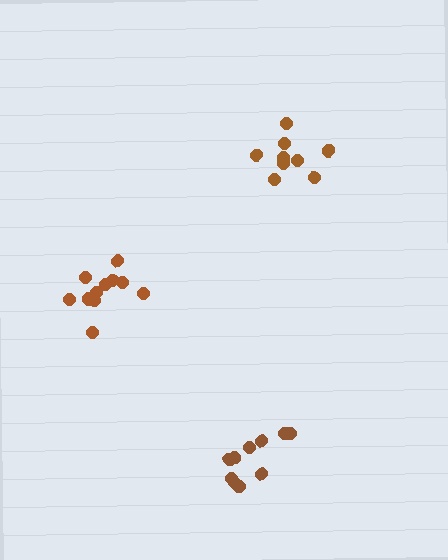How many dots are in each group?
Group 1: 11 dots, Group 2: 9 dots, Group 3: 10 dots (30 total).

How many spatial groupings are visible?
There are 3 spatial groupings.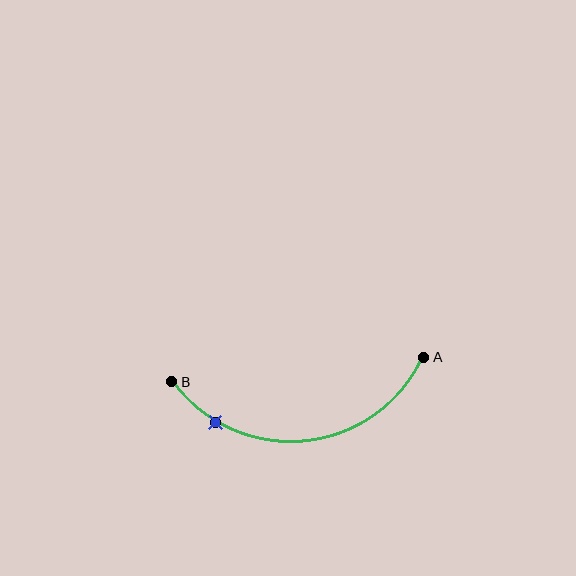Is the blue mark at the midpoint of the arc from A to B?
No. The blue mark lies on the arc but is closer to endpoint B. The arc midpoint would be at the point on the curve equidistant along the arc from both A and B.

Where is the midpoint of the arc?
The arc midpoint is the point on the curve farthest from the straight line joining A and B. It sits below that line.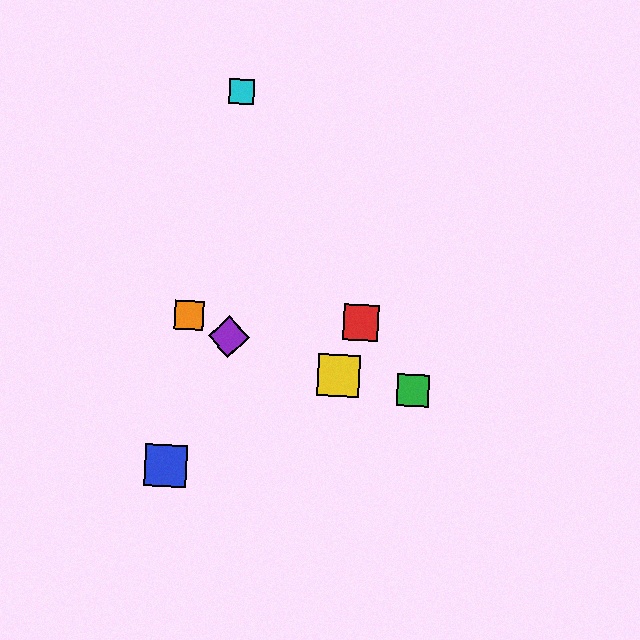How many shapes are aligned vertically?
2 shapes (the purple diamond, the cyan square) are aligned vertically.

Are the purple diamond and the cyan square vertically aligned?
Yes, both are at x≈229.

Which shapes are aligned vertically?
The purple diamond, the cyan square are aligned vertically.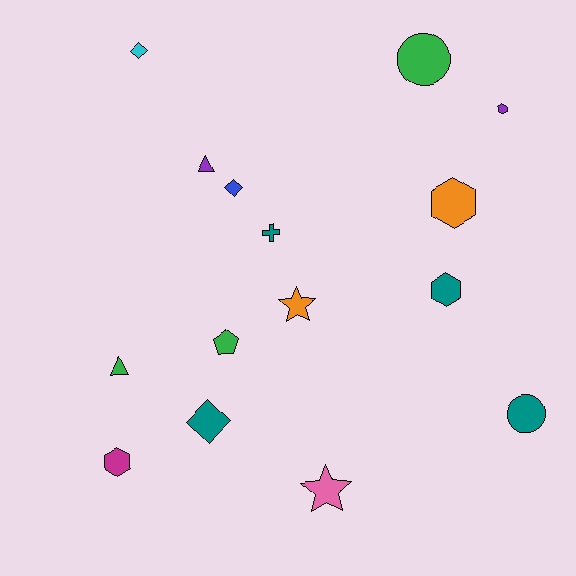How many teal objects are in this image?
There are 4 teal objects.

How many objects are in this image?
There are 15 objects.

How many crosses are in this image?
There is 1 cross.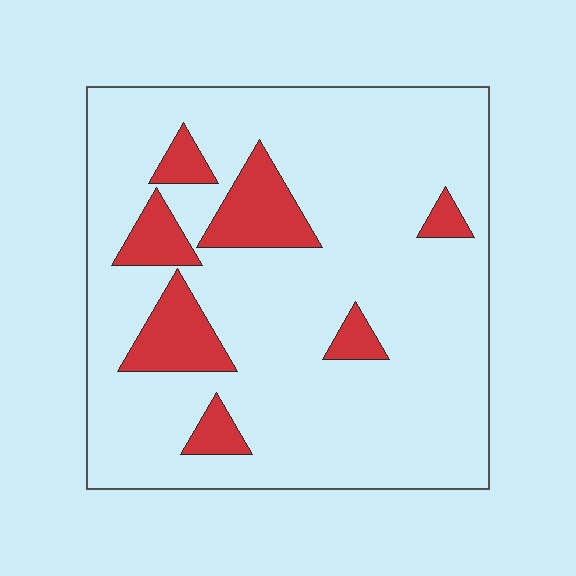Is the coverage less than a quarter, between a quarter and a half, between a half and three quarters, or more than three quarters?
Less than a quarter.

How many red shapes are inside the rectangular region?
7.